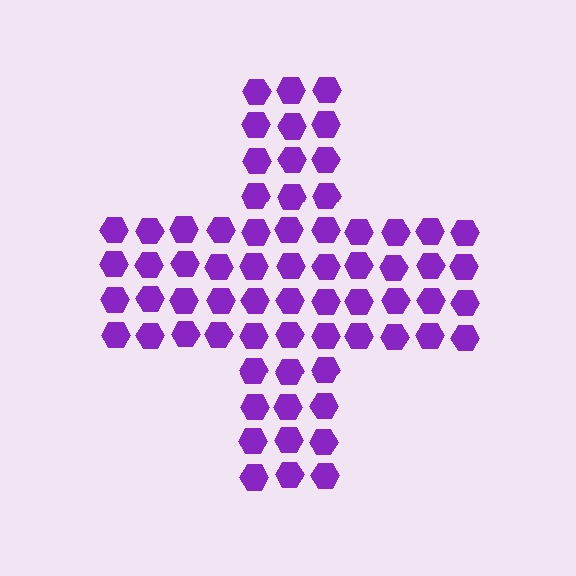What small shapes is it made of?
It is made of small hexagons.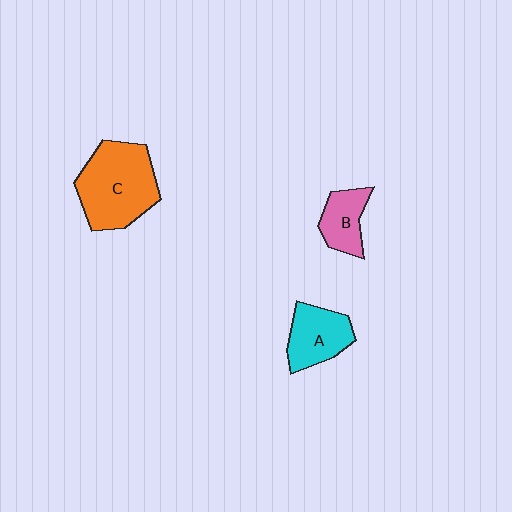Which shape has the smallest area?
Shape B (pink).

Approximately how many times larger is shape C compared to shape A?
Approximately 1.7 times.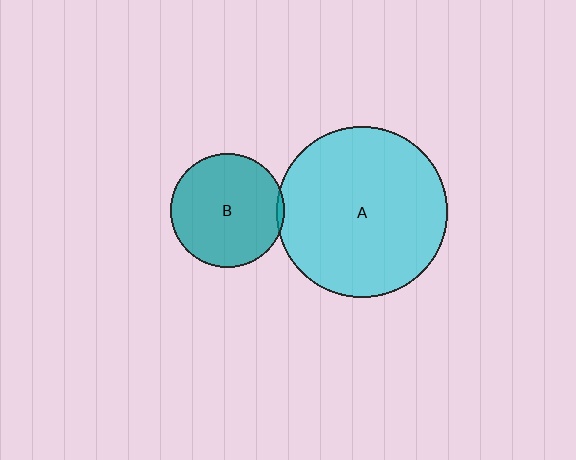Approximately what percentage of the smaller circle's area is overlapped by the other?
Approximately 5%.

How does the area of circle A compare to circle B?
Approximately 2.3 times.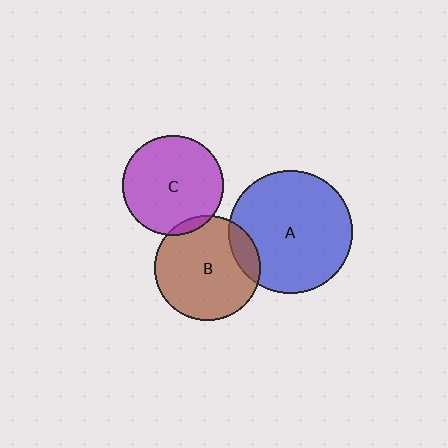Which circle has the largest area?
Circle A (blue).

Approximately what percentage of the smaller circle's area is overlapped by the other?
Approximately 15%.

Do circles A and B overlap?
Yes.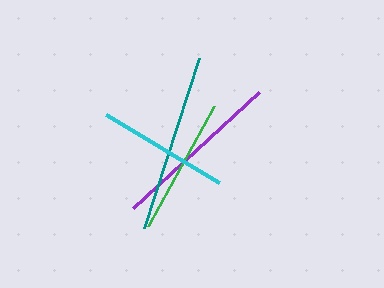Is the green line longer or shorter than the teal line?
The teal line is longer than the green line.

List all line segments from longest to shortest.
From longest to shortest: teal, purple, green, cyan.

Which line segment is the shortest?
The cyan line is the shortest at approximately 132 pixels.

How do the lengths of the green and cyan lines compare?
The green and cyan lines are approximately the same length.